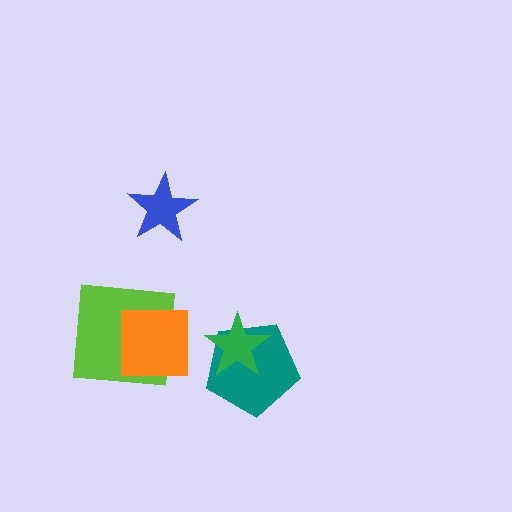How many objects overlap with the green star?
1 object overlaps with the green star.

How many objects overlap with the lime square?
1 object overlaps with the lime square.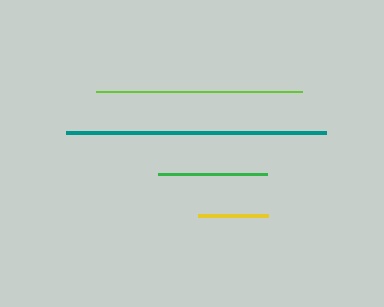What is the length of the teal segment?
The teal segment is approximately 260 pixels long.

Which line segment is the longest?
The teal line is the longest at approximately 260 pixels.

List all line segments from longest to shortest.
From longest to shortest: teal, lime, green, yellow.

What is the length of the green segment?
The green segment is approximately 109 pixels long.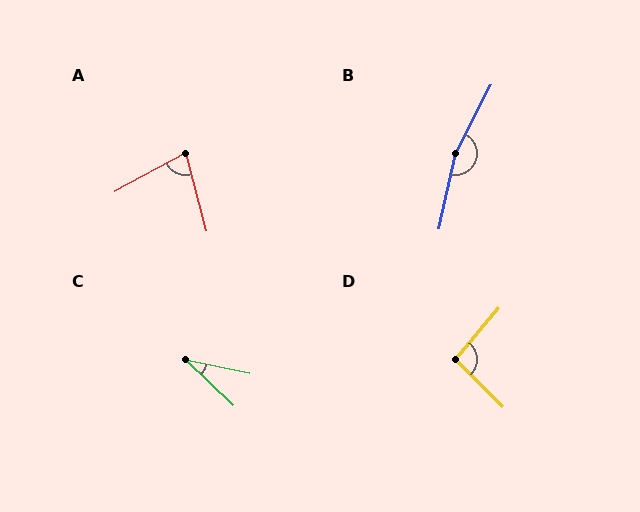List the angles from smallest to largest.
C (32°), A (76°), D (95°), B (165°).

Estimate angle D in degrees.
Approximately 95 degrees.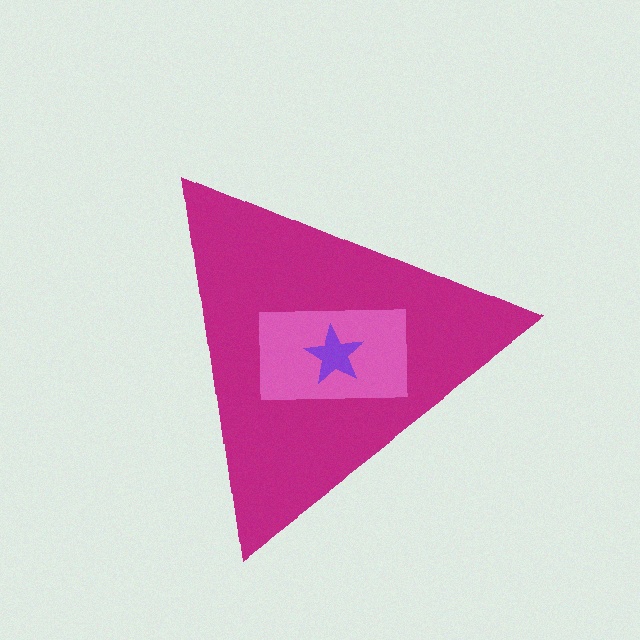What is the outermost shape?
The magenta triangle.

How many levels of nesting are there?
3.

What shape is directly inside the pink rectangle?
The purple star.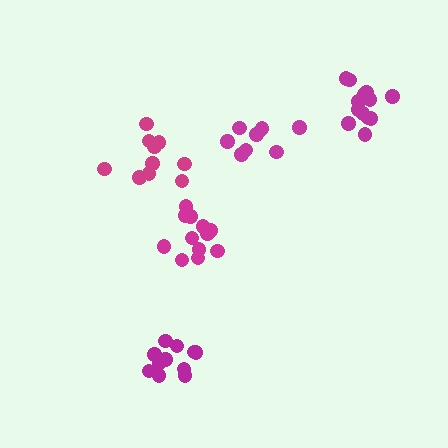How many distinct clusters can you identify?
There are 5 distinct clusters.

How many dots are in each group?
Group 1: 11 dots, Group 2: 9 dots, Group 3: 13 dots, Group 4: 12 dots, Group 5: 11 dots (56 total).